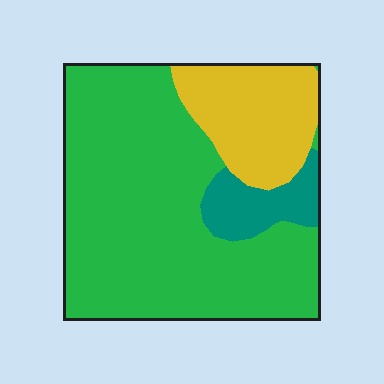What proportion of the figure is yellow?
Yellow takes up about one fifth (1/5) of the figure.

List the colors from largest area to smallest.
From largest to smallest: green, yellow, teal.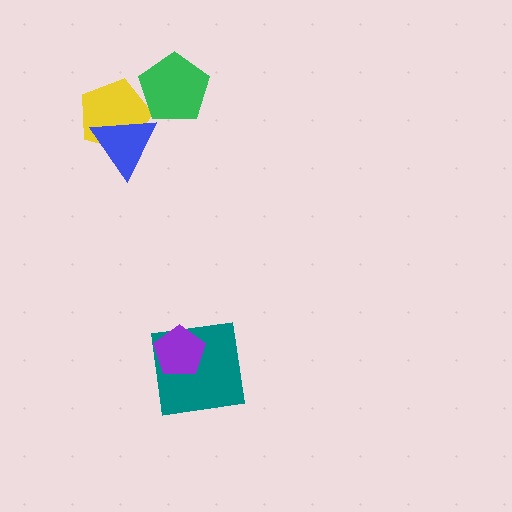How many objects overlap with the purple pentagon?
1 object overlaps with the purple pentagon.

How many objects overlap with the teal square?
1 object overlaps with the teal square.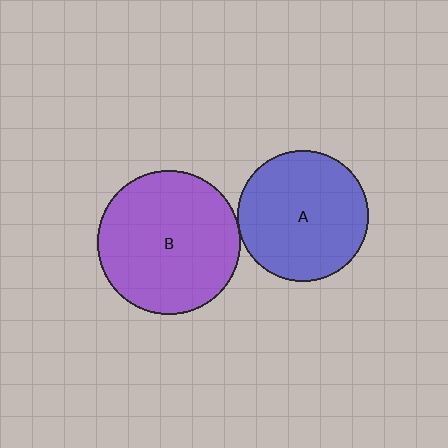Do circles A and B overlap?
Yes.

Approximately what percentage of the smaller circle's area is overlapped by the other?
Approximately 5%.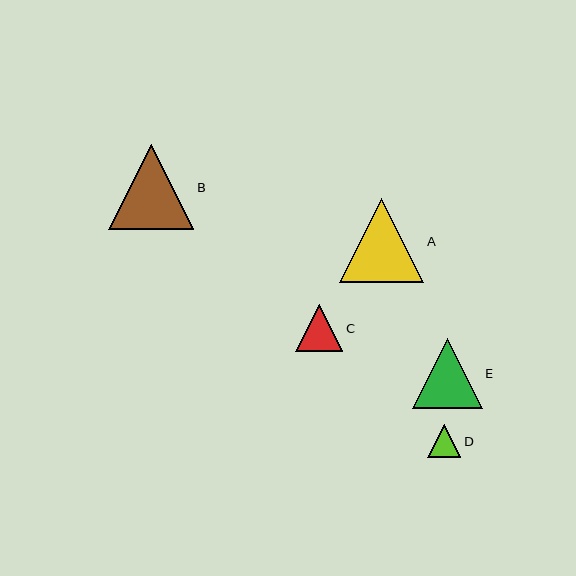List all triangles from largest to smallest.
From largest to smallest: B, A, E, C, D.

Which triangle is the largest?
Triangle B is the largest with a size of approximately 86 pixels.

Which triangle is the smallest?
Triangle D is the smallest with a size of approximately 33 pixels.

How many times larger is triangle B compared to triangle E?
Triangle B is approximately 1.2 times the size of triangle E.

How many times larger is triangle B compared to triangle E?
Triangle B is approximately 1.2 times the size of triangle E.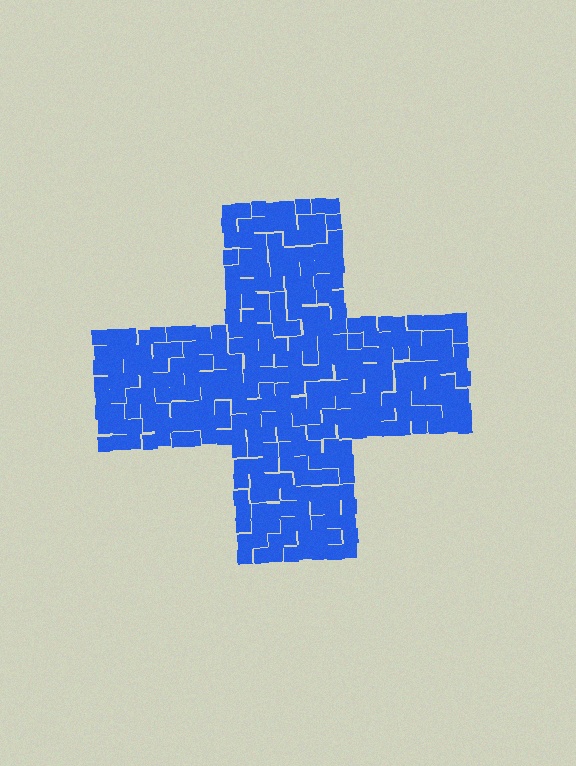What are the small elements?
The small elements are squares.